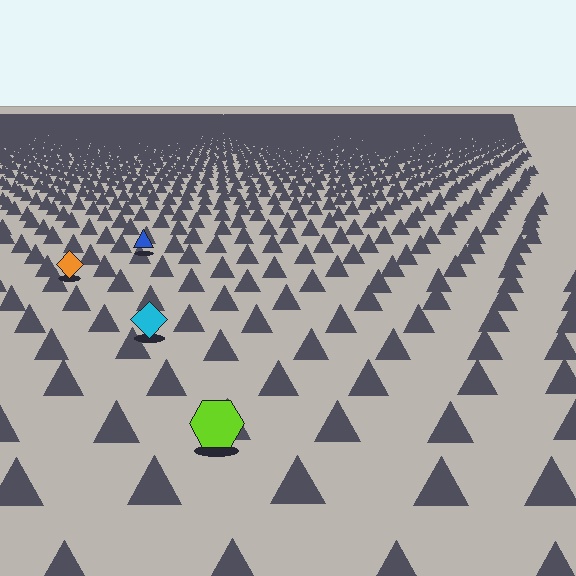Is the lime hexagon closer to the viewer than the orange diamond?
Yes. The lime hexagon is closer — you can tell from the texture gradient: the ground texture is coarser near it.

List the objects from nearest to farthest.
From nearest to farthest: the lime hexagon, the cyan diamond, the orange diamond, the blue triangle.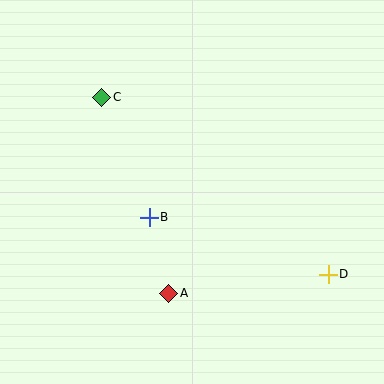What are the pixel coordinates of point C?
Point C is at (102, 97).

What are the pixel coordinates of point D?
Point D is at (328, 274).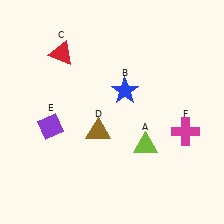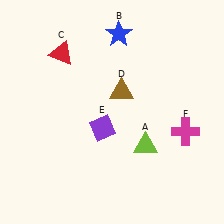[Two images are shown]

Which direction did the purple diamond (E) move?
The purple diamond (E) moved right.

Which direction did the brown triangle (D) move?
The brown triangle (D) moved up.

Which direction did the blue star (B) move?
The blue star (B) moved up.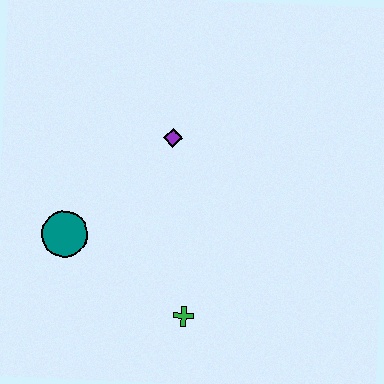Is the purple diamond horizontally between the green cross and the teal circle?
Yes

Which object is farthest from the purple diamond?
The green cross is farthest from the purple diamond.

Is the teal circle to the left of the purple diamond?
Yes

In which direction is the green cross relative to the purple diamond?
The green cross is below the purple diamond.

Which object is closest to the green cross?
The teal circle is closest to the green cross.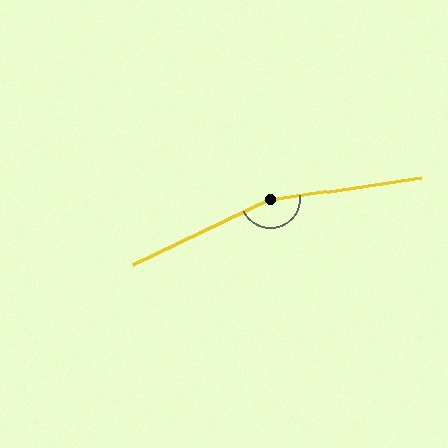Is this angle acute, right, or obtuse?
It is obtuse.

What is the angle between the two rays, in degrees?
Approximately 163 degrees.